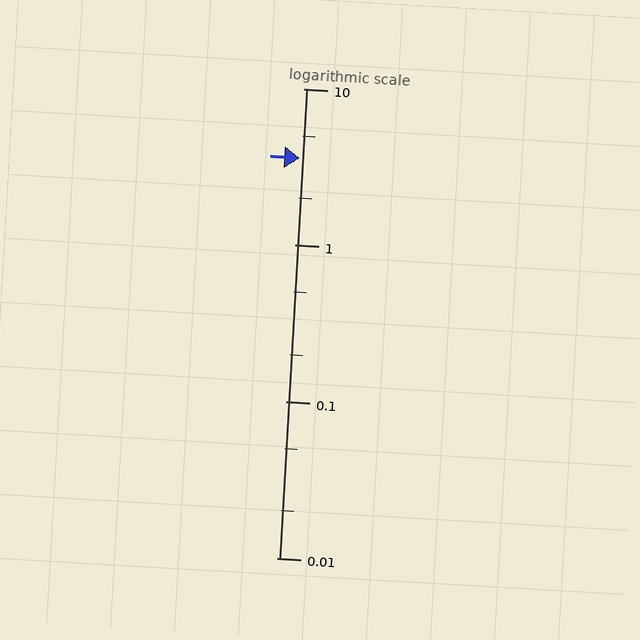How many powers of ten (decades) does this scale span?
The scale spans 3 decades, from 0.01 to 10.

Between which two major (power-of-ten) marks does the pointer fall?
The pointer is between 1 and 10.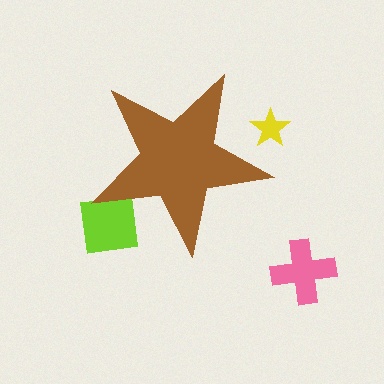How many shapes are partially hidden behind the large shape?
2 shapes are partially hidden.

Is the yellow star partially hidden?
Yes, the yellow star is partially hidden behind the brown star.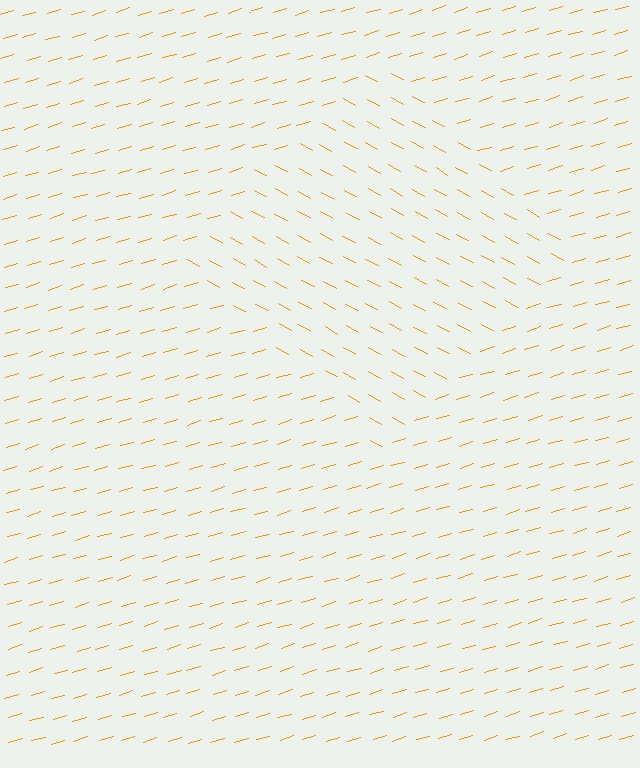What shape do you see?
I see a diamond.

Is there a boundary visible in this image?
Yes, there is a texture boundary formed by a change in line orientation.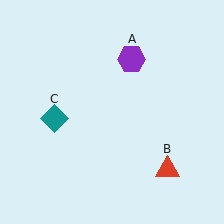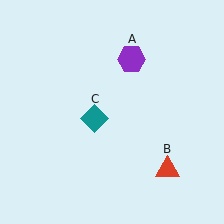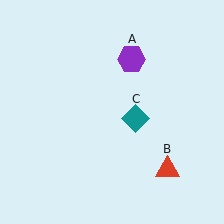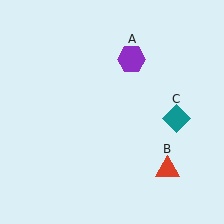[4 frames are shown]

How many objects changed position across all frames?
1 object changed position: teal diamond (object C).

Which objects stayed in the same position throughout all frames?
Purple hexagon (object A) and red triangle (object B) remained stationary.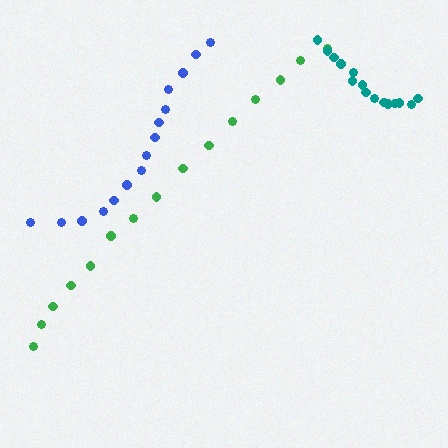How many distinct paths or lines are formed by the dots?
There are 3 distinct paths.